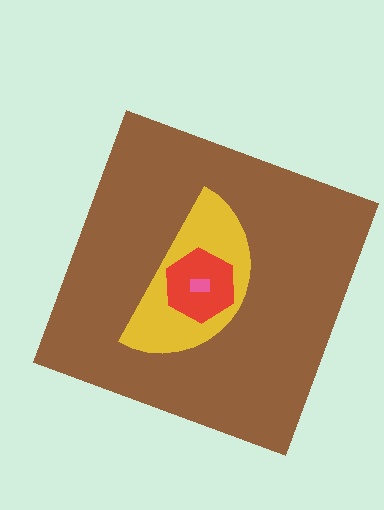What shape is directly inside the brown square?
The yellow semicircle.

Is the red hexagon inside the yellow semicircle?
Yes.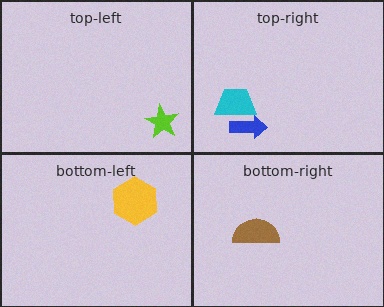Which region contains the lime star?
The top-left region.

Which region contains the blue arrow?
The top-right region.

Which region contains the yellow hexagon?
The bottom-left region.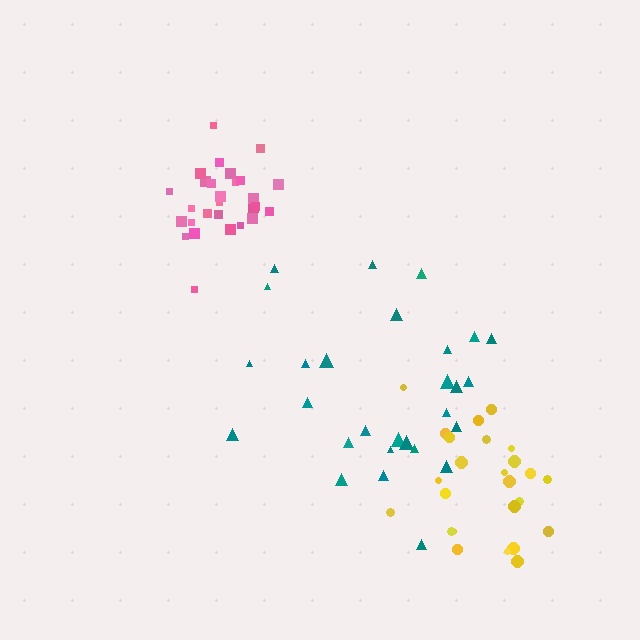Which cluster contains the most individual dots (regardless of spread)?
Pink (28).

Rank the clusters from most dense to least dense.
pink, yellow, teal.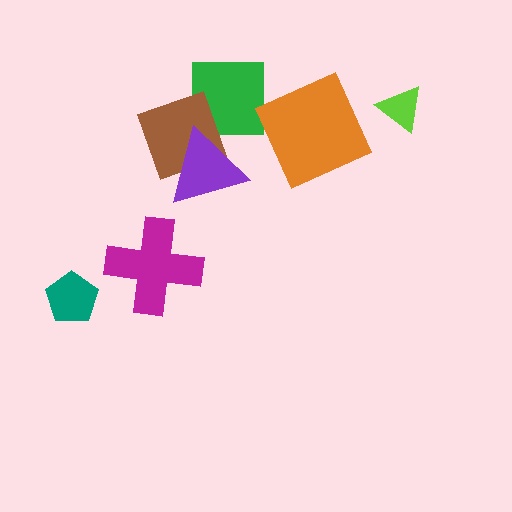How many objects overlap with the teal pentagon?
0 objects overlap with the teal pentagon.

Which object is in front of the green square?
The brown diamond is in front of the green square.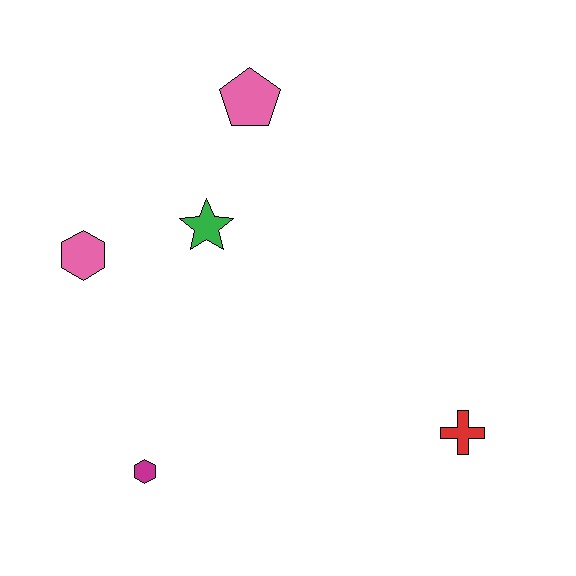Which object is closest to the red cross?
The magenta hexagon is closest to the red cross.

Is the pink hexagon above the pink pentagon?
No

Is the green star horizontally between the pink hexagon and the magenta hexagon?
No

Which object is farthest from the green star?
The red cross is farthest from the green star.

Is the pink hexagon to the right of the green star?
No